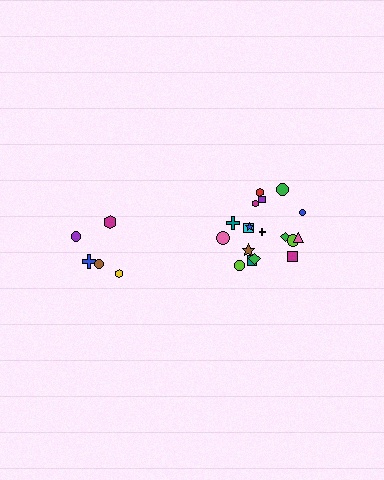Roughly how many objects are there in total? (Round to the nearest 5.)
Roughly 25 objects in total.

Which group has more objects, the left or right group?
The right group.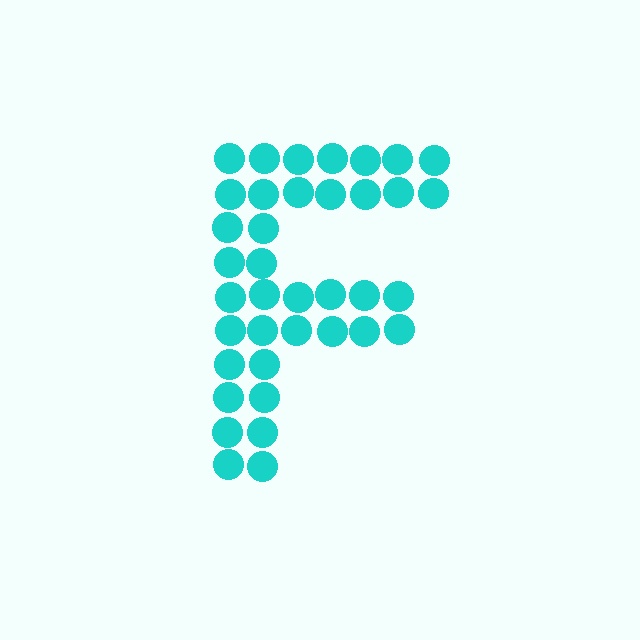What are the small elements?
The small elements are circles.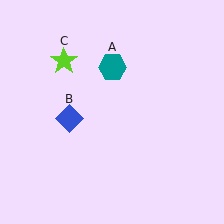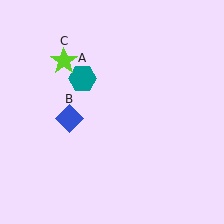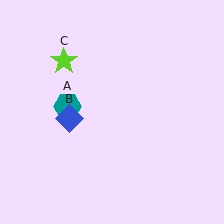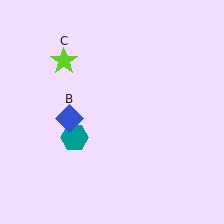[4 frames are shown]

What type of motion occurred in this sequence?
The teal hexagon (object A) rotated counterclockwise around the center of the scene.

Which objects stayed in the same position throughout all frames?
Blue diamond (object B) and lime star (object C) remained stationary.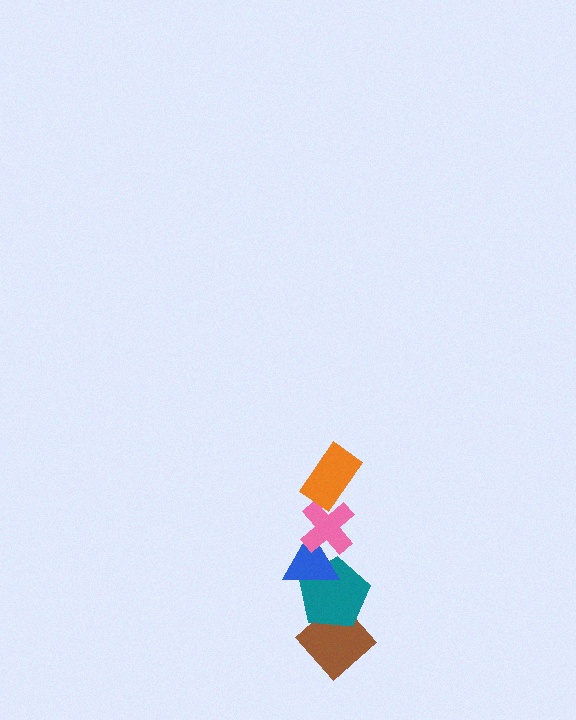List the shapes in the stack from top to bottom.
From top to bottom: the orange rectangle, the pink cross, the blue triangle, the teal pentagon, the brown diamond.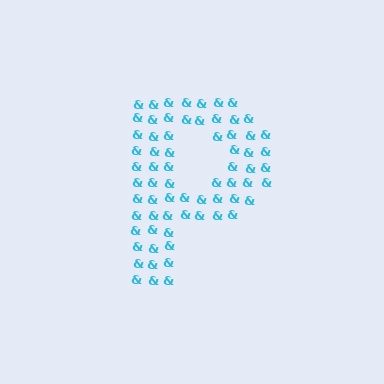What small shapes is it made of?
It is made of small ampersands.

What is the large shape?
The large shape is the letter P.